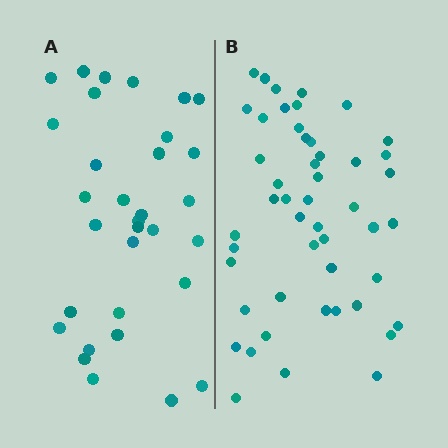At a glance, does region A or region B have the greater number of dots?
Region B (the right region) has more dots.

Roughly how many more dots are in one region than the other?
Region B has approximately 15 more dots than region A.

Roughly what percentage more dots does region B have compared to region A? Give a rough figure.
About 55% more.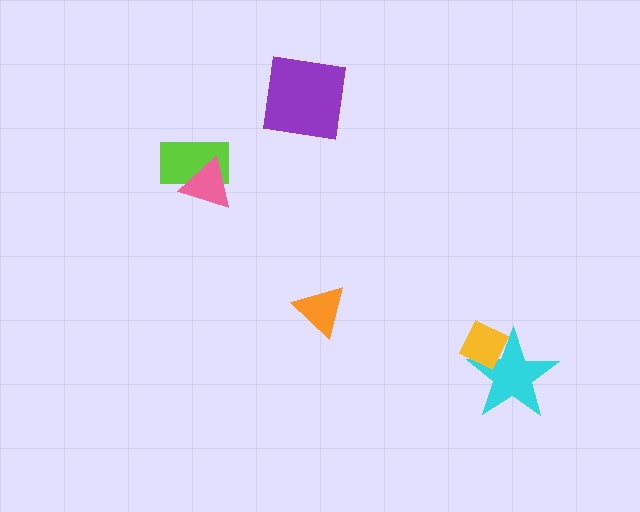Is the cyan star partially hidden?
Yes, it is partially covered by another shape.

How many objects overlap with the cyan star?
1 object overlaps with the cyan star.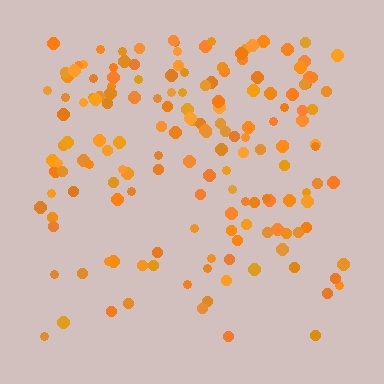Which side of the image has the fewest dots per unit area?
The bottom.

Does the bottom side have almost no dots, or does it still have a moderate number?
Still a moderate number, just noticeably fewer than the top.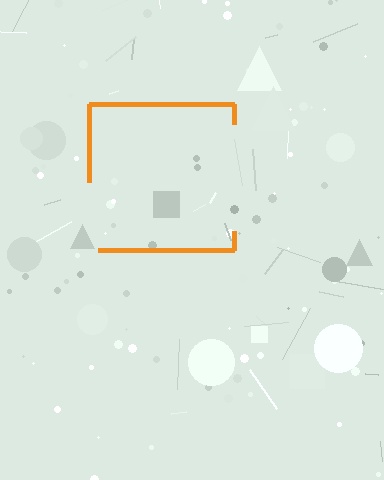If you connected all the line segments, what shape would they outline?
They would outline a square.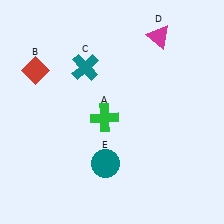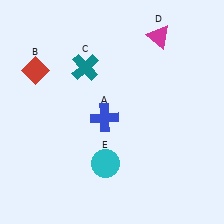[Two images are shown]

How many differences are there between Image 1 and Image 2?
There are 2 differences between the two images.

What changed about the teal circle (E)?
In Image 1, E is teal. In Image 2, it changed to cyan.